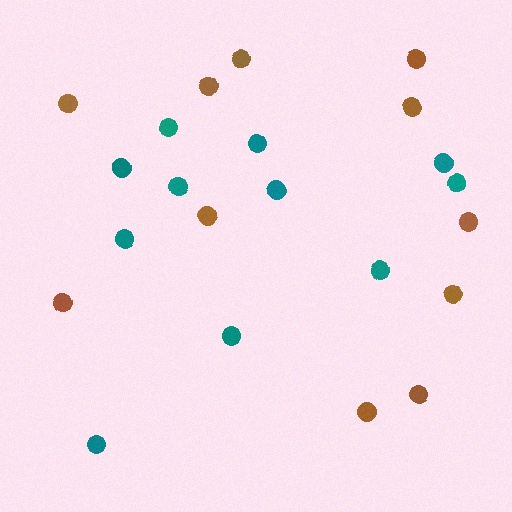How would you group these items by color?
There are 2 groups: one group of brown circles (11) and one group of teal circles (11).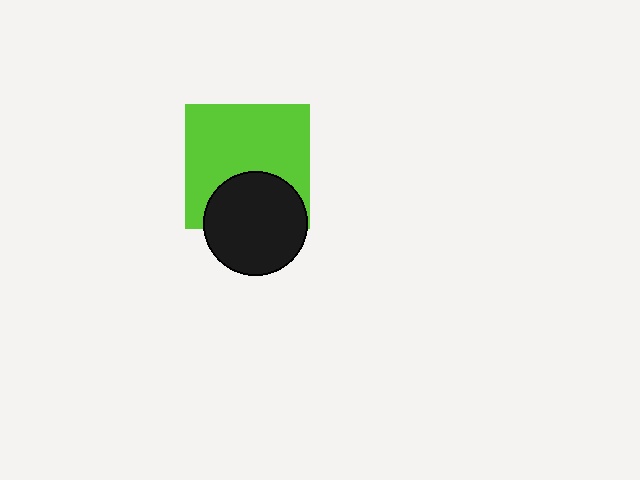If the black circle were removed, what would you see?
You would see the complete lime square.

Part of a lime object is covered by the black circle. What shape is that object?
It is a square.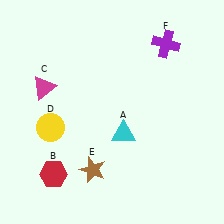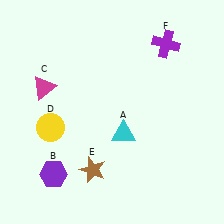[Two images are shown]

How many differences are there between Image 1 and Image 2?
There is 1 difference between the two images.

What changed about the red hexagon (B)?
In Image 1, B is red. In Image 2, it changed to purple.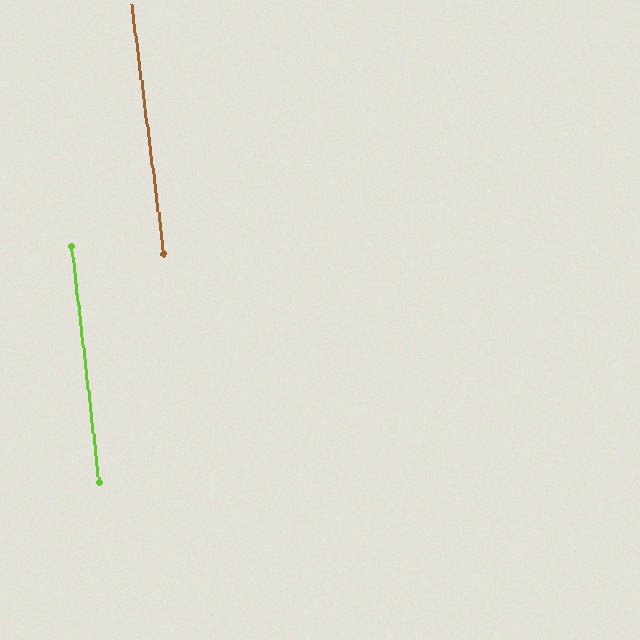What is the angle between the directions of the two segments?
Approximately 1 degree.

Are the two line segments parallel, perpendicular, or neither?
Parallel — their directions differ by only 0.6°.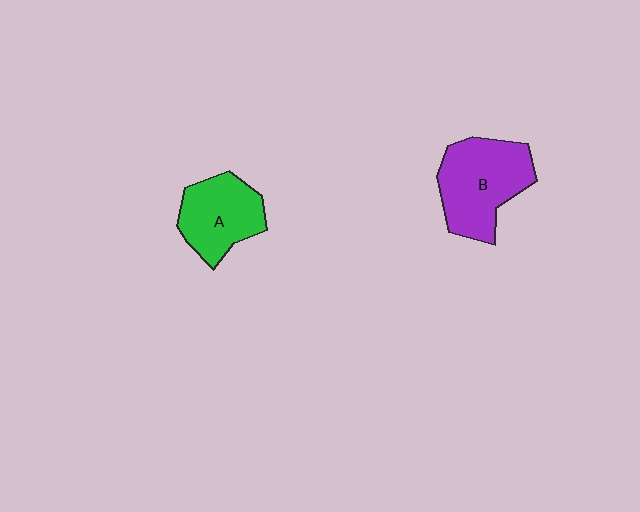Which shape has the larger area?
Shape B (purple).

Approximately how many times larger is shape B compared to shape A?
Approximately 1.3 times.